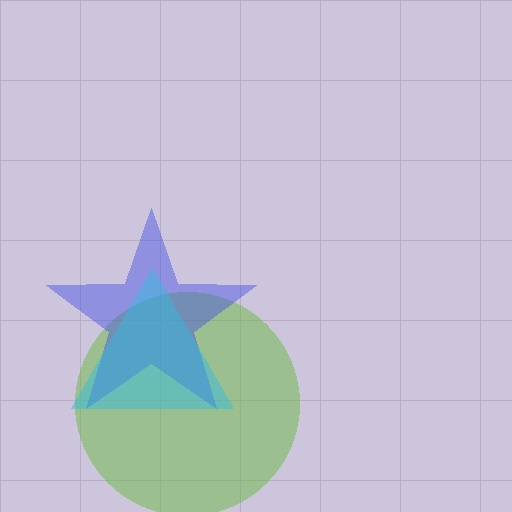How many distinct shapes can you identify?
There are 3 distinct shapes: a lime circle, a blue star, a cyan triangle.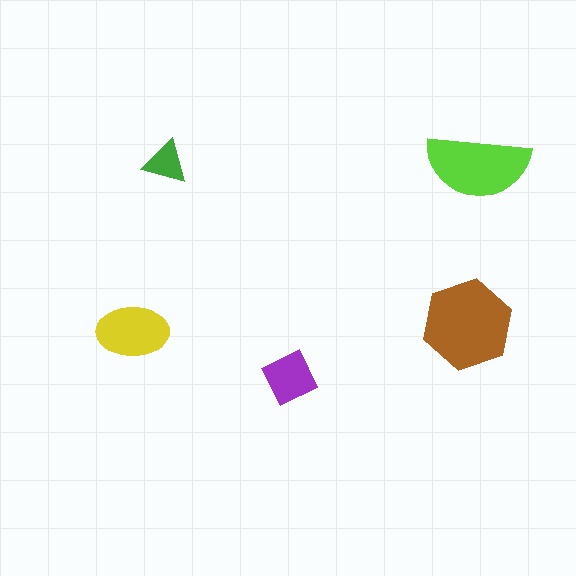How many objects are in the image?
There are 5 objects in the image.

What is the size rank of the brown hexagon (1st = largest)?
1st.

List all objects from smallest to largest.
The green triangle, the purple diamond, the yellow ellipse, the lime semicircle, the brown hexagon.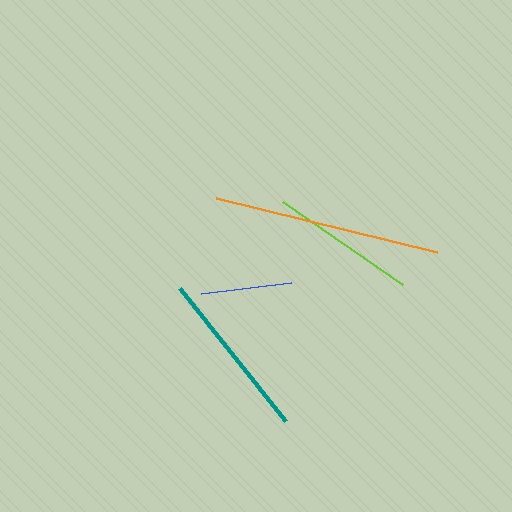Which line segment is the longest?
The orange line is the longest at approximately 228 pixels.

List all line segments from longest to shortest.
From longest to shortest: orange, teal, lime, blue.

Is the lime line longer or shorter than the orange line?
The orange line is longer than the lime line.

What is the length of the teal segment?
The teal segment is approximately 170 pixels long.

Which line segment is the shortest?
The blue line is the shortest at approximately 91 pixels.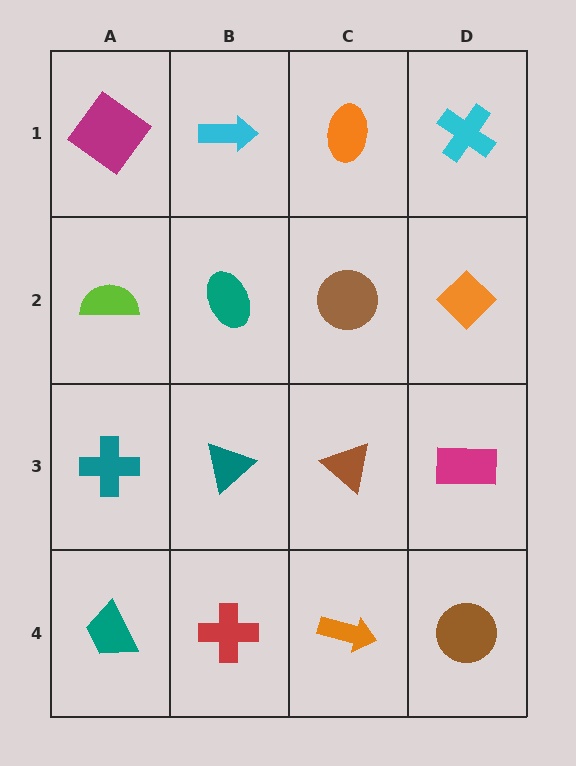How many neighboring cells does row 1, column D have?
2.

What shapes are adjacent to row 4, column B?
A teal triangle (row 3, column B), a teal trapezoid (row 4, column A), an orange arrow (row 4, column C).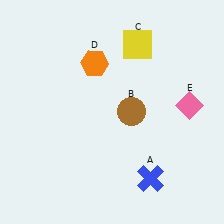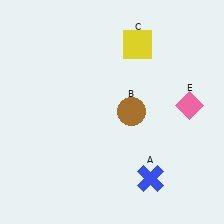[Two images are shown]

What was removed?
The orange hexagon (D) was removed in Image 2.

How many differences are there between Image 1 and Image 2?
There is 1 difference between the two images.